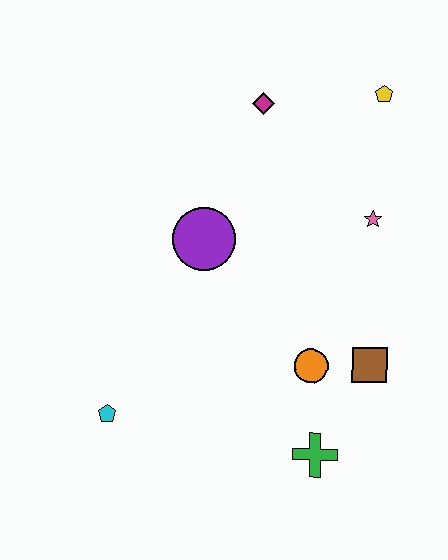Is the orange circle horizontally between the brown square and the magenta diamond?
Yes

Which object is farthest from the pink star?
The cyan pentagon is farthest from the pink star.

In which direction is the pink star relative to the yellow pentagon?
The pink star is below the yellow pentagon.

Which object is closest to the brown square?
The orange circle is closest to the brown square.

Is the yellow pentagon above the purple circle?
Yes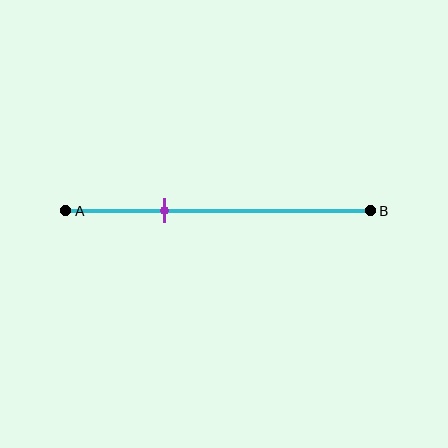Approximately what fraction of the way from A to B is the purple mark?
The purple mark is approximately 35% of the way from A to B.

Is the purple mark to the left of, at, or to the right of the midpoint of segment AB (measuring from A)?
The purple mark is to the left of the midpoint of segment AB.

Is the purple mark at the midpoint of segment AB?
No, the mark is at about 35% from A, not at the 50% midpoint.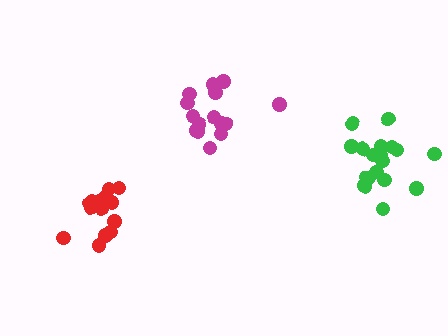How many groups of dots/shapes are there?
There are 3 groups.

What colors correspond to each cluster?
The clusters are colored: red, green, magenta.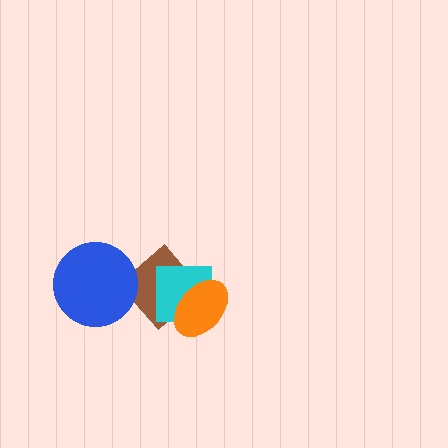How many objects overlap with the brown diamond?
2 objects overlap with the brown diamond.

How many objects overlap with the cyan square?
2 objects overlap with the cyan square.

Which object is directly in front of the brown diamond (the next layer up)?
The cyan square is directly in front of the brown diamond.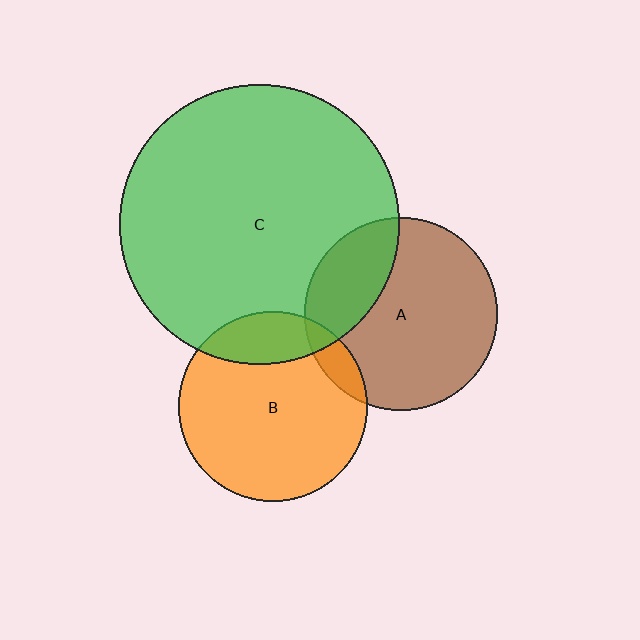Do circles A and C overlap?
Yes.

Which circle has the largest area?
Circle C (green).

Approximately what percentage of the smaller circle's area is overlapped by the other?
Approximately 25%.